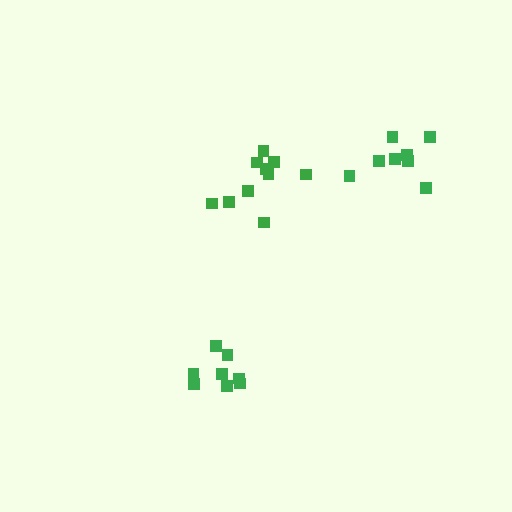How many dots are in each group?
Group 1: 8 dots, Group 2: 10 dots, Group 3: 8 dots (26 total).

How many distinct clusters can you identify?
There are 3 distinct clusters.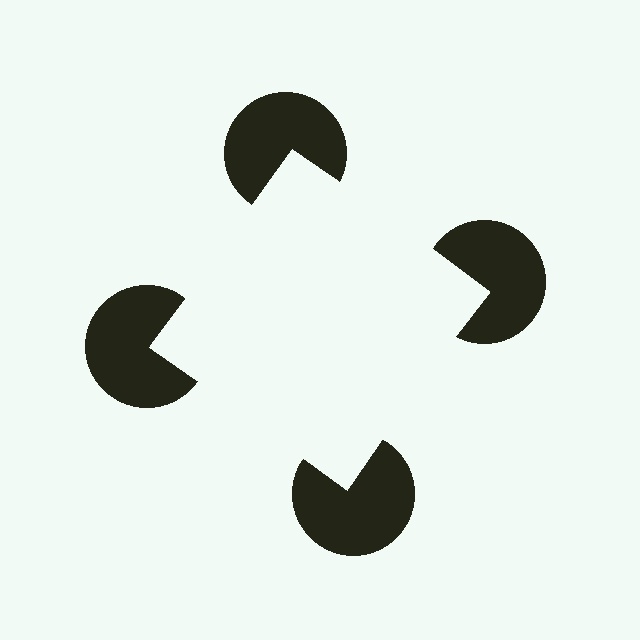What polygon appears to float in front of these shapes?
An illusory square — its edges are inferred from the aligned wedge cuts in the pac-man discs, not physically drawn.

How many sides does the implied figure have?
4 sides.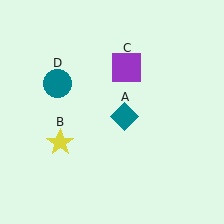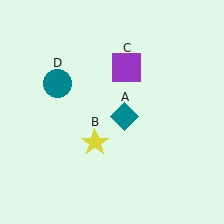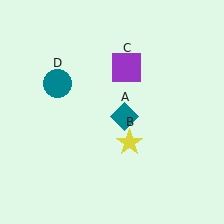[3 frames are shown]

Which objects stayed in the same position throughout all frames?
Teal diamond (object A) and purple square (object C) and teal circle (object D) remained stationary.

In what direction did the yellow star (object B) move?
The yellow star (object B) moved right.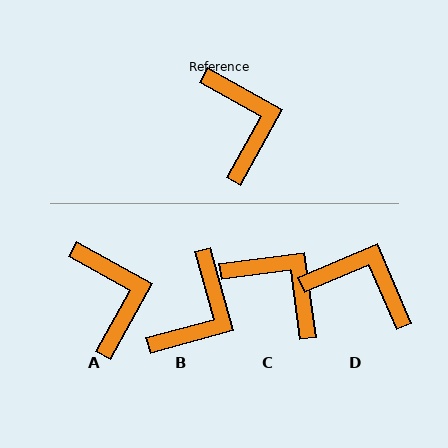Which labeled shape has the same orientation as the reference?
A.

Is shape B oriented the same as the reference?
No, it is off by about 46 degrees.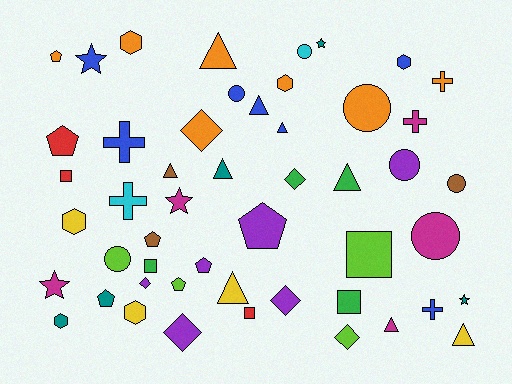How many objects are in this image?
There are 50 objects.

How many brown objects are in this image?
There are 3 brown objects.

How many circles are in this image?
There are 7 circles.